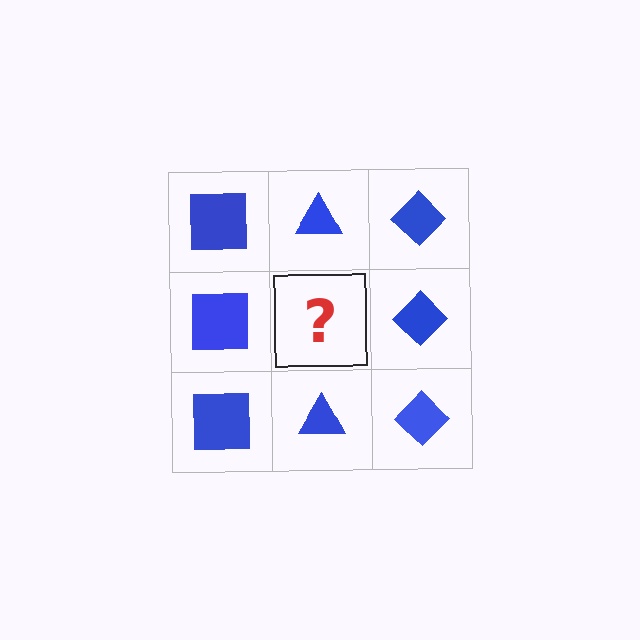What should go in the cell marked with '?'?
The missing cell should contain a blue triangle.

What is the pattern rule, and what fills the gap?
The rule is that each column has a consistent shape. The gap should be filled with a blue triangle.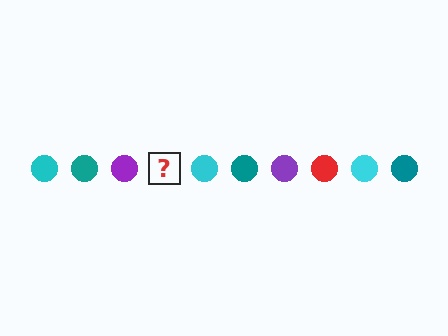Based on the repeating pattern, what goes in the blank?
The blank should be a red circle.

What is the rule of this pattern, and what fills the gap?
The rule is that the pattern cycles through cyan, teal, purple, red circles. The gap should be filled with a red circle.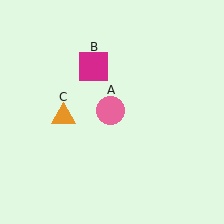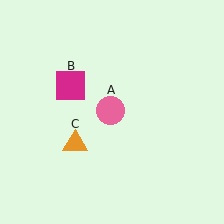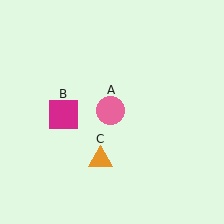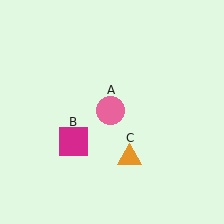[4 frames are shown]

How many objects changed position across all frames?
2 objects changed position: magenta square (object B), orange triangle (object C).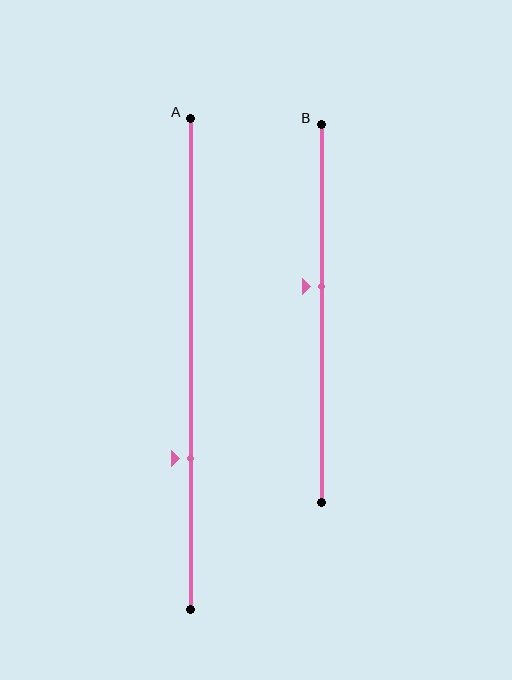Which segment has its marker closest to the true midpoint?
Segment B has its marker closest to the true midpoint.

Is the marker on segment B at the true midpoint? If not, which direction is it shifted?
No, the marker on segment B is shifted upward by about 7% of the segment length.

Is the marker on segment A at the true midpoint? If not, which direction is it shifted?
No, the marker on segment A is shifted downward by about 19% of the segment length.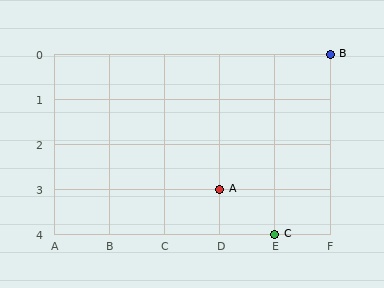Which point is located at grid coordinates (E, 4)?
Point C is at (E, 4).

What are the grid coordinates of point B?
Point B is at grid coordinates (F, 0).